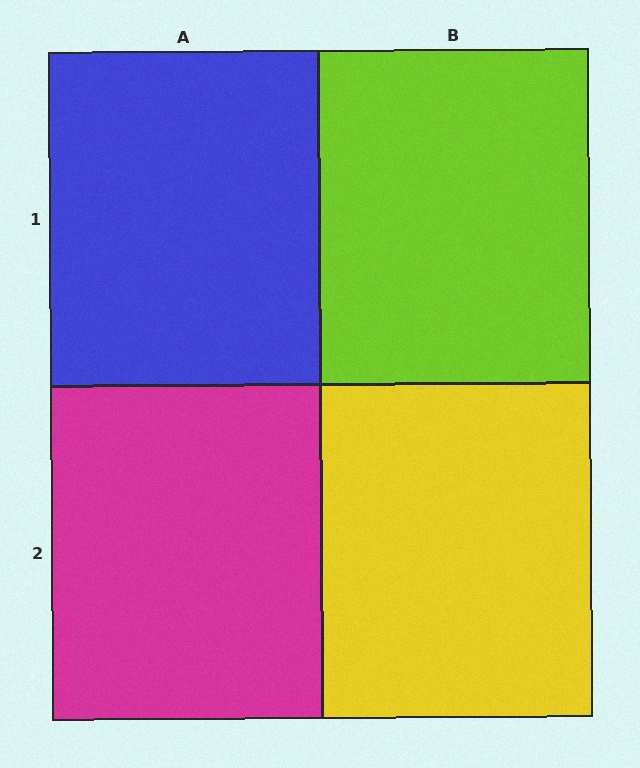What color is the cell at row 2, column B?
Yellow.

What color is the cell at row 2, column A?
Magenta.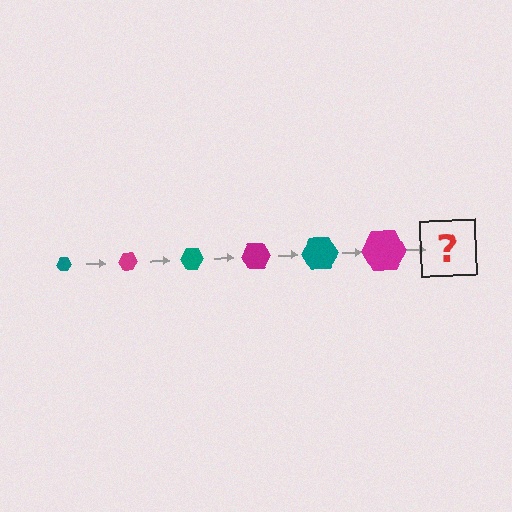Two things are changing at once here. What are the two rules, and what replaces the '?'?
The two rules are that the hexagon grows larger each step and the color cycles through teal and magenta. The '?' should be a teal hexagon, larger than the previous one.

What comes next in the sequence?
The next element should be a teal hexagon, larger than the previous one.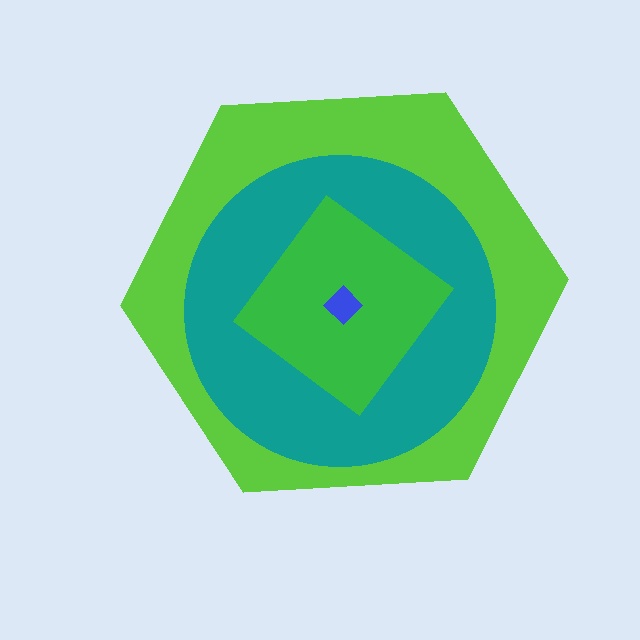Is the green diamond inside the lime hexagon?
Yes.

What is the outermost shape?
The lime hexagon.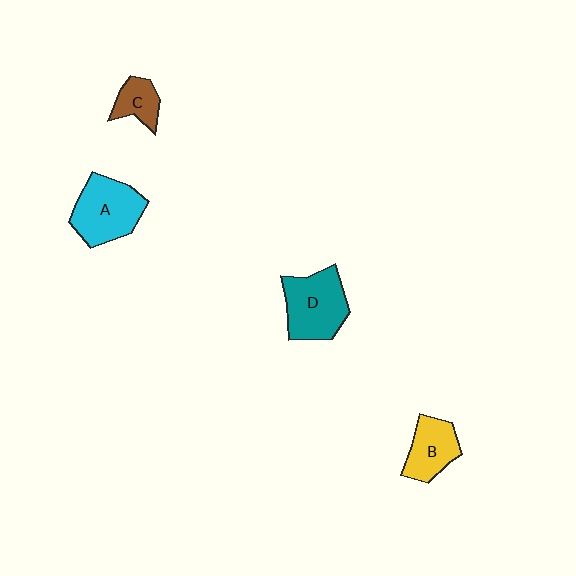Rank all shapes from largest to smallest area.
From largest to smallest: D (teal), A (cyan), B (yellow), C (brown).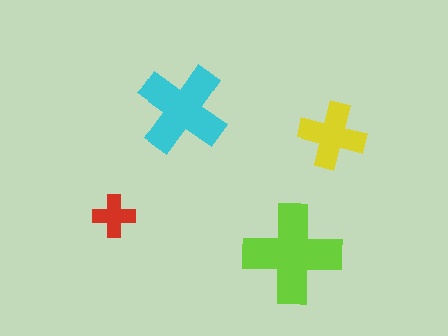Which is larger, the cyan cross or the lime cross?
The lime one.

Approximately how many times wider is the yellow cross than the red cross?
About 1.5 times wider.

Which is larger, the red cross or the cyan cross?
The cyan one.